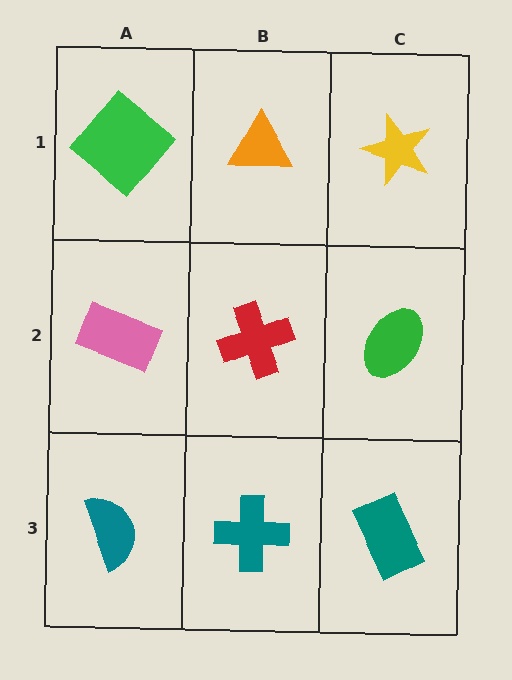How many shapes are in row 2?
3 shapes.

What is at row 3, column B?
A teal cross.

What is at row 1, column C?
A yellow star.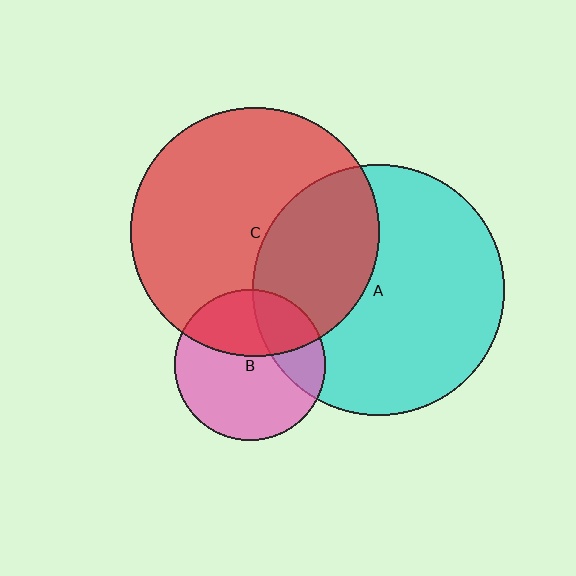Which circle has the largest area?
Circle A (cyan).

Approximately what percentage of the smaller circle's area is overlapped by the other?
Approximately 35%.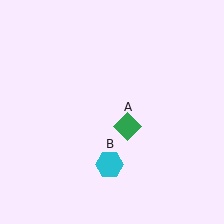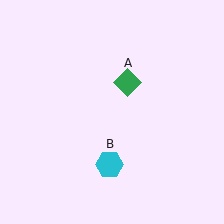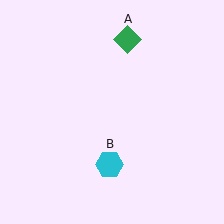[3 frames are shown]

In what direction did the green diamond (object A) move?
The green diamond (object A) moved up.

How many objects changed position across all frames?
1 object changed position: green diamond (object A).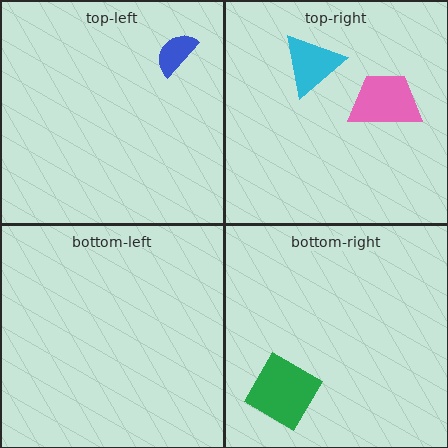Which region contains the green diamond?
The bottom-right region.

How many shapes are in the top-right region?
2.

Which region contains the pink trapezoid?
The top-right region.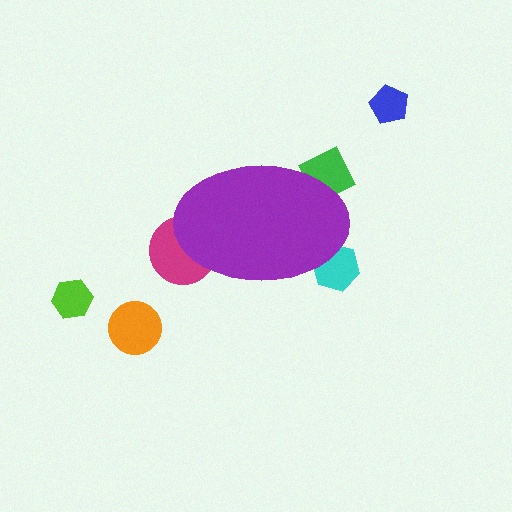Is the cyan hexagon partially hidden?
Yes, the cyan hexagon is partially hidden behind the purple ellipse.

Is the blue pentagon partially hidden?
No, the blue pentagon is fully visible.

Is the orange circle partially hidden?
No, the orange circle is fully visible.